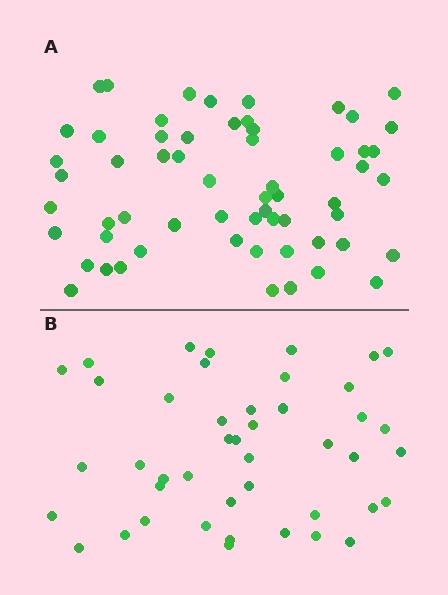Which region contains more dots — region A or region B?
Region A (the top region) has more dots.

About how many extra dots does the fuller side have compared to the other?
Region A has approximately 15 more dots than region B.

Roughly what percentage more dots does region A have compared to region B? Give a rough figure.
About 35% more.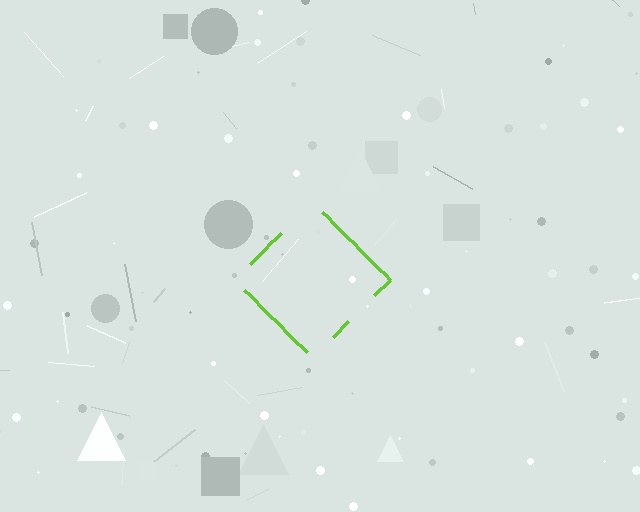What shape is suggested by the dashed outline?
The dashed outline suggests a diamond.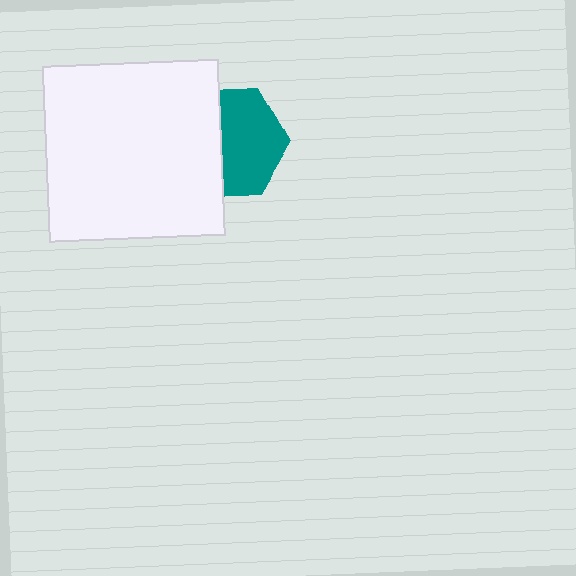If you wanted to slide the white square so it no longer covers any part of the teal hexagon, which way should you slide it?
Slide it left — that is the most direct way to separate the two shapes.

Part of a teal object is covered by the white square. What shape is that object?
It is a hexagon.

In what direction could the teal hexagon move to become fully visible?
The teal hexagon could move right. That would shift it out from behind the white square entirely.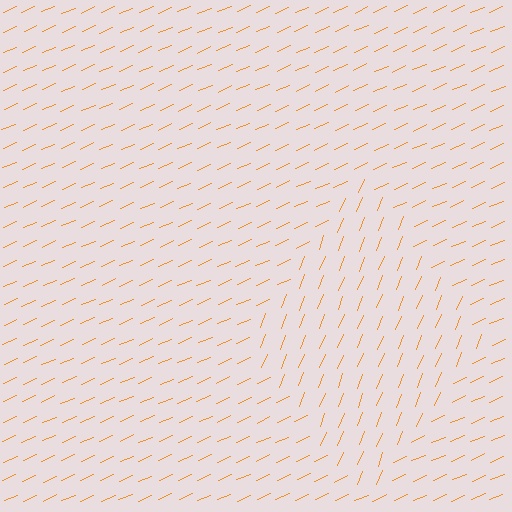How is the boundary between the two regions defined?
The boundary is defined purely by a change in line orientation (approximately 45 degrees difference). All lines are the same color and thickness.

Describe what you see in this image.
The image is filled with small orange line segments. A diamond region in the image has lines oriented differently from the surrounding lines, creating a visible texture boundary.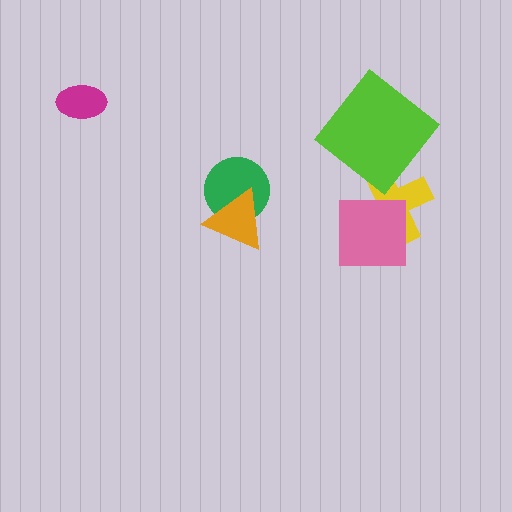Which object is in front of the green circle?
The orange triangle is in front of the green circle.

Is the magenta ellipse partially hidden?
No, no other shape covers it.